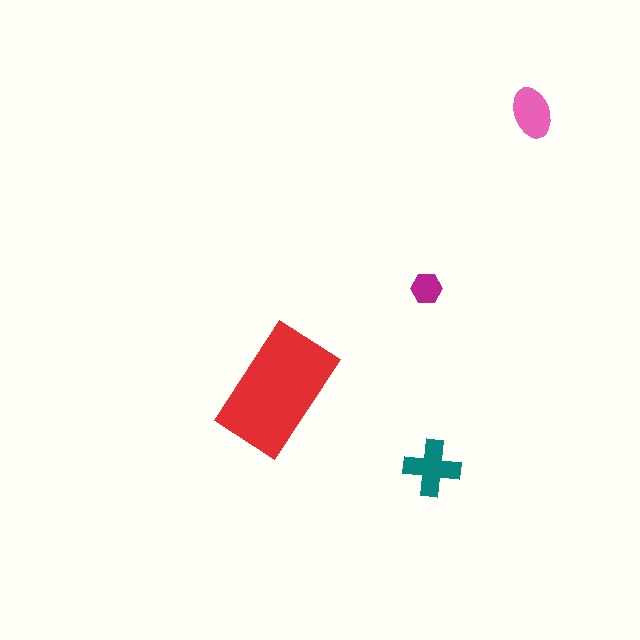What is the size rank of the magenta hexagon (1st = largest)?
4th.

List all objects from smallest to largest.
The magenta hexagon, the pink ellipse, the teal cross, the red rectangle.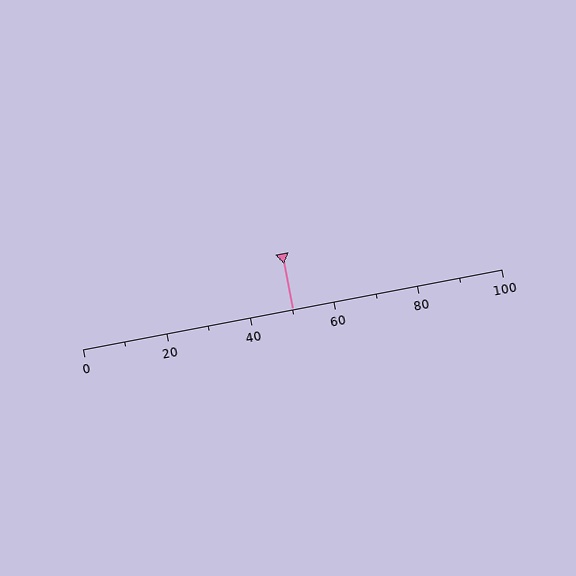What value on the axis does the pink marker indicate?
The marker indicates approximately 50.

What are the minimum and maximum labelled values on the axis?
The axis runs from 0 to 100.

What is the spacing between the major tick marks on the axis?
The major ticks are spaced 20 apart.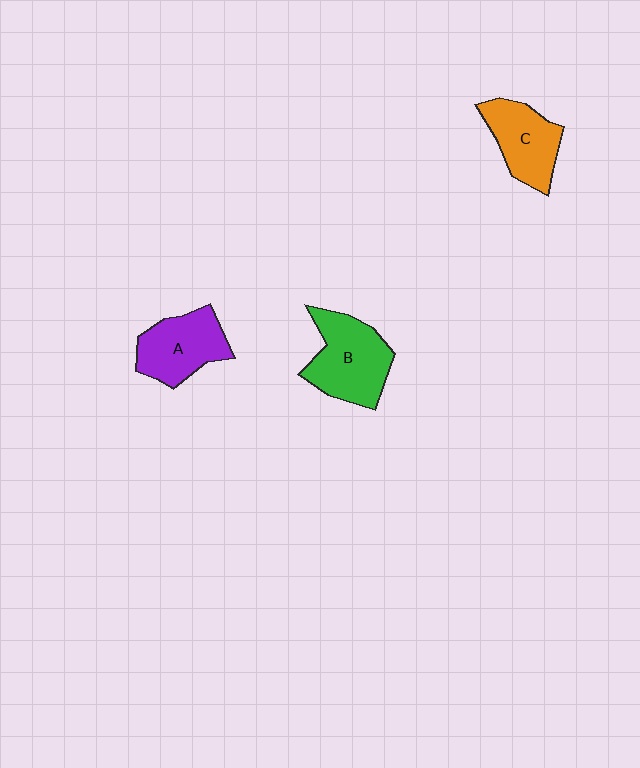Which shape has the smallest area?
Shape C (orange).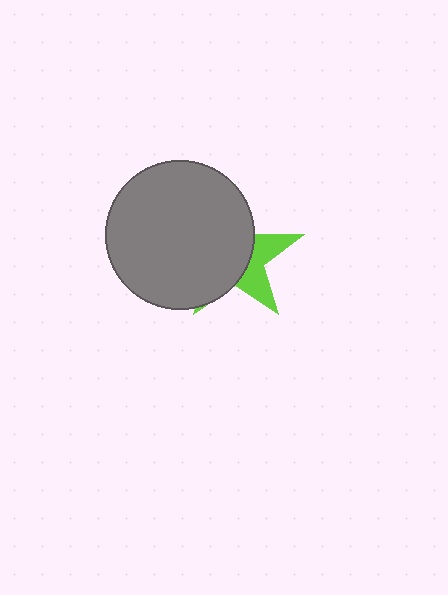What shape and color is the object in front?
The object in front is a gray circle.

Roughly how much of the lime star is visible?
A small part of it is visible (roughly 33%).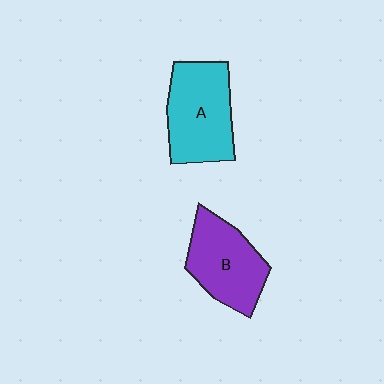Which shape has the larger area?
Shape A (cyan).